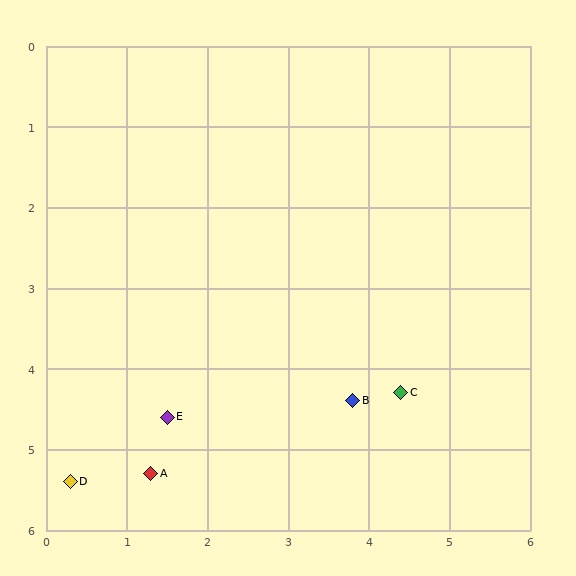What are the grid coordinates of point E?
Point E is at approximately (1.5, 4.6).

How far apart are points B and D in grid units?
Points B and D are about 3.6 grid units apart.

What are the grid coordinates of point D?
Point D is at approximately (0.3, 5.4).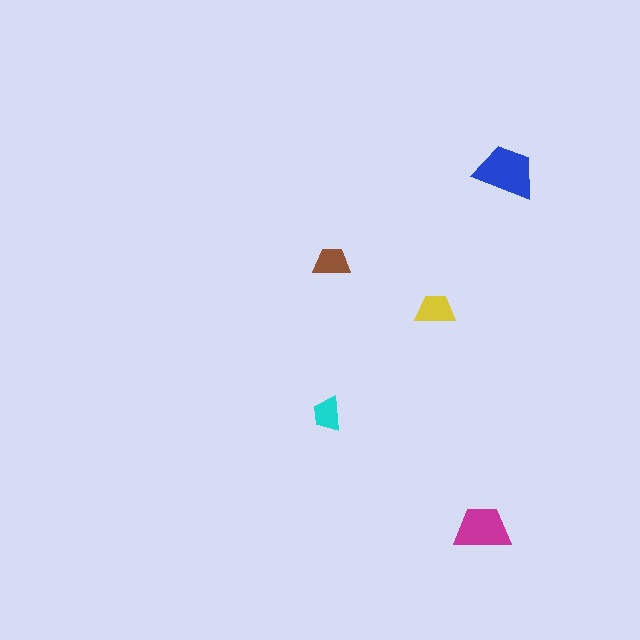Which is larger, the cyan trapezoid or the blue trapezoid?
The blue one.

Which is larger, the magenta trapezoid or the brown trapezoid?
The magenta one.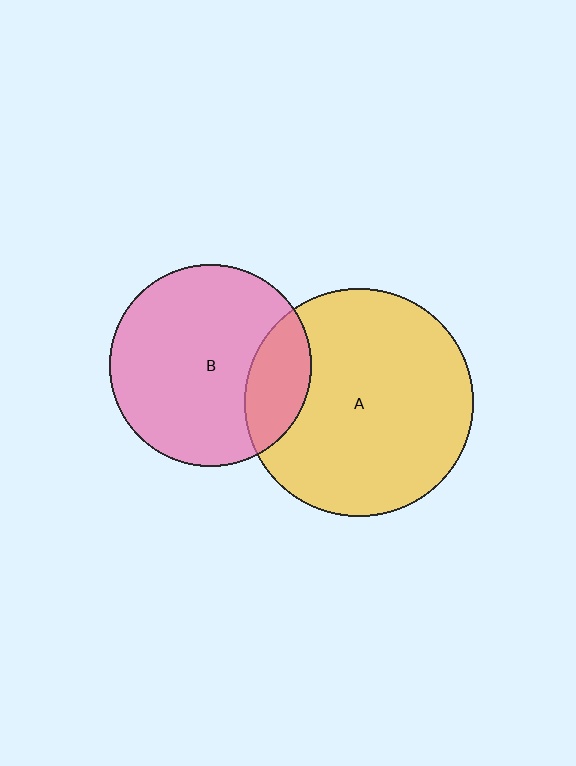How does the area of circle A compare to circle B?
Approximately 1.3 times.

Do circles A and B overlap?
Yes.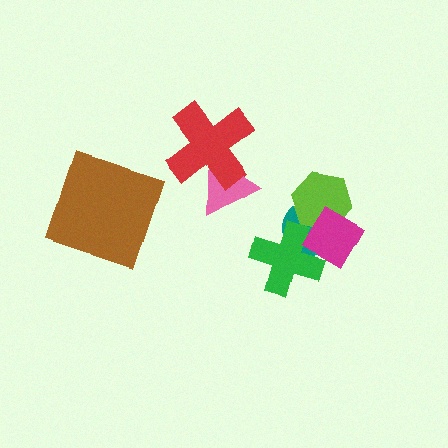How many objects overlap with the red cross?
1 object overlaps with the red cross.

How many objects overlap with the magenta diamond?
3 objects overlap with the magenta diamond.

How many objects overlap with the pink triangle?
1 object overlaps with the pink triangle.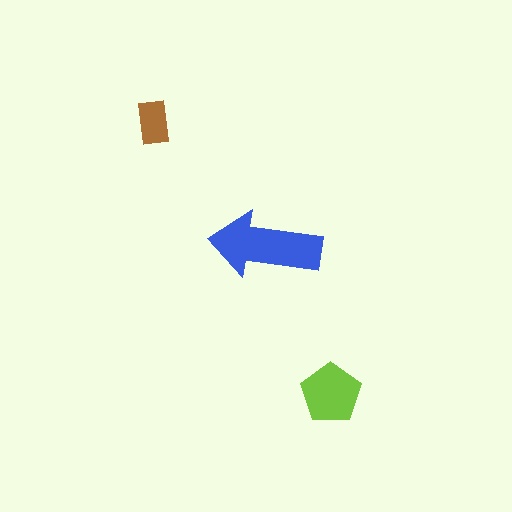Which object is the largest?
The blue arrow.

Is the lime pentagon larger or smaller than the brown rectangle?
Larger.